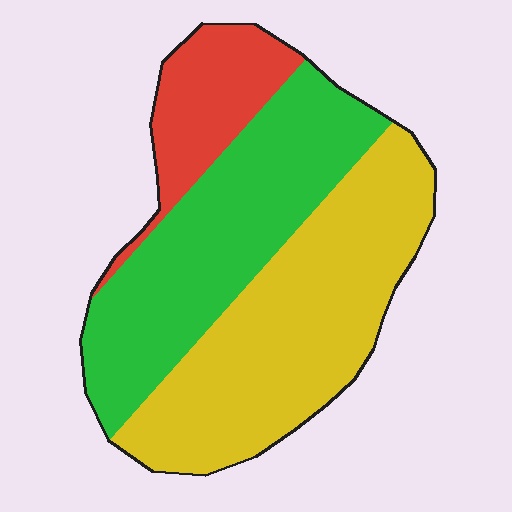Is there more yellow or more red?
Yellow.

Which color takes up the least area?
Red, at roughly 15%.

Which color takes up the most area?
Yellow, at roughly 45%.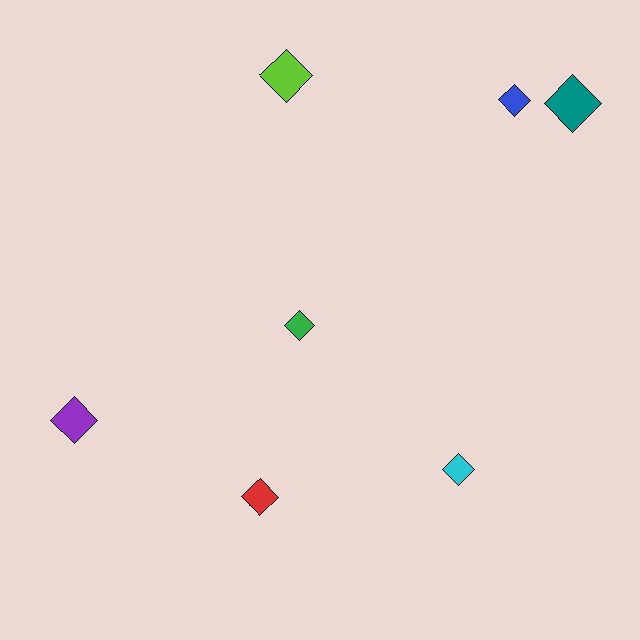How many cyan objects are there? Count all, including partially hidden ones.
There is 1 cyan object.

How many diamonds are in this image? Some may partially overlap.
There are 7 diamonds.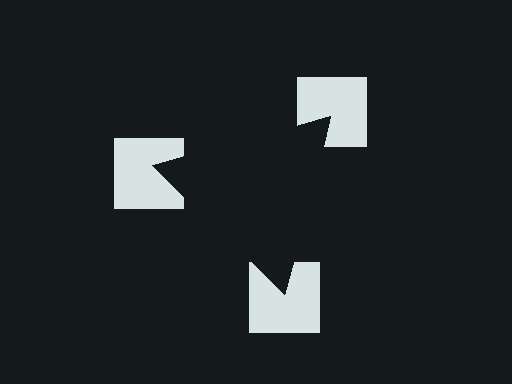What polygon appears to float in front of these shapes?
An illusory triangle — its edges are inferred from the aligned wedge cuts in the notched squares, not physically drawn.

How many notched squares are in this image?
There are 3 — one at each vertex of the illusory triangle.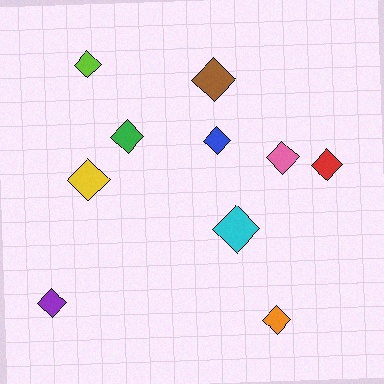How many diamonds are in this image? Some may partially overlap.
There are 10 diamonds.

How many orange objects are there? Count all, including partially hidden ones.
There is 1 orange object.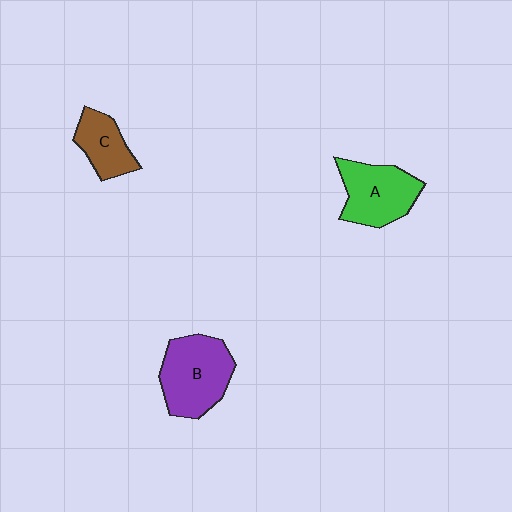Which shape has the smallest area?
Shape C (brown).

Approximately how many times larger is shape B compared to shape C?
Approximately 1.7 times.